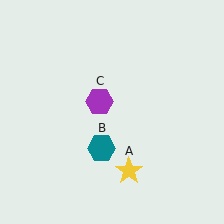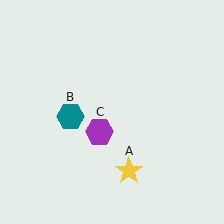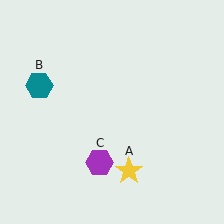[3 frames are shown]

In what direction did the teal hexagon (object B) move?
The teal hexagon (object B) moved up and to the left.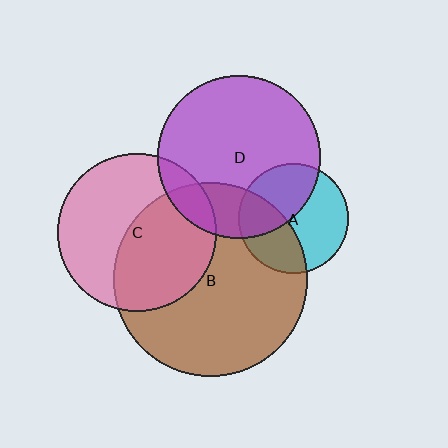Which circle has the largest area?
Circle B (brown).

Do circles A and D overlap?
Yes.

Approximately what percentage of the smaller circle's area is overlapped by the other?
Approximately 40%.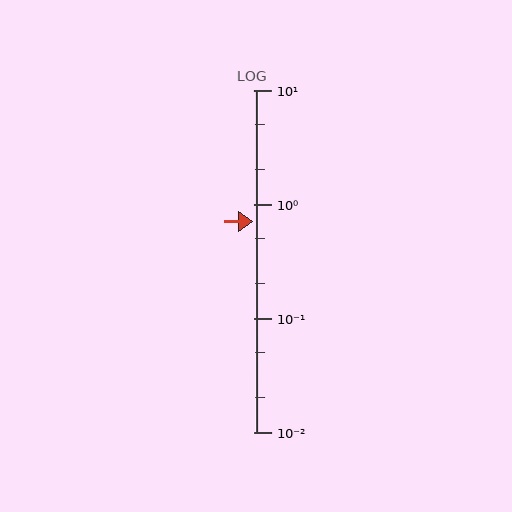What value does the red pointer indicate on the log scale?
The pointer indicates approximately 0.7.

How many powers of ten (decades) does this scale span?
The scale spans 3 decades, from 0.01 to 10.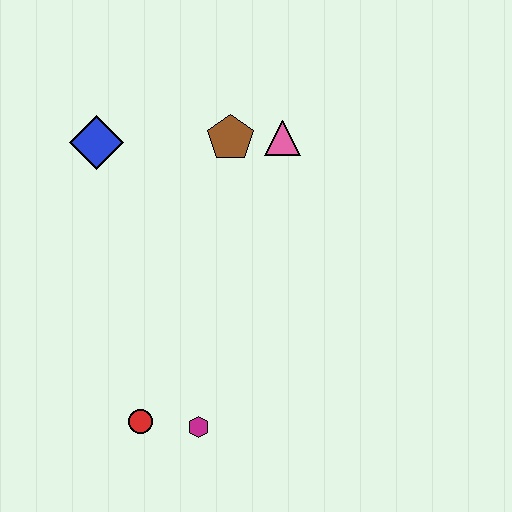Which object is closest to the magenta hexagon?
The red circle is closest to the magenta hexagon.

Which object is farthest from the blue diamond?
The magenta hexagon is farthest from the blue diamond.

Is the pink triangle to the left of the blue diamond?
No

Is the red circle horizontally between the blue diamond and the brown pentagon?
Yes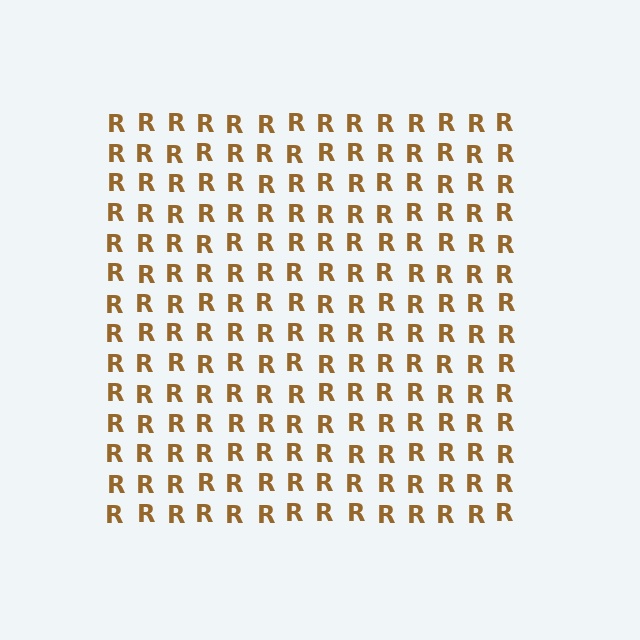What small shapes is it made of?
It is made of small letter R's.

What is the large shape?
The large shape is a square.